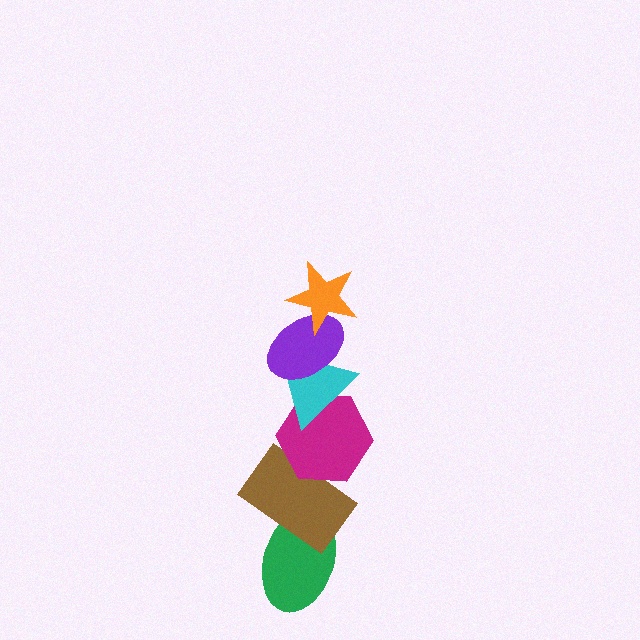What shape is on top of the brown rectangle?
The magenta hexagon is on top of the brown rectangle.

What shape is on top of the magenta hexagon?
The cyan triangle is on top of the magenta hexagon.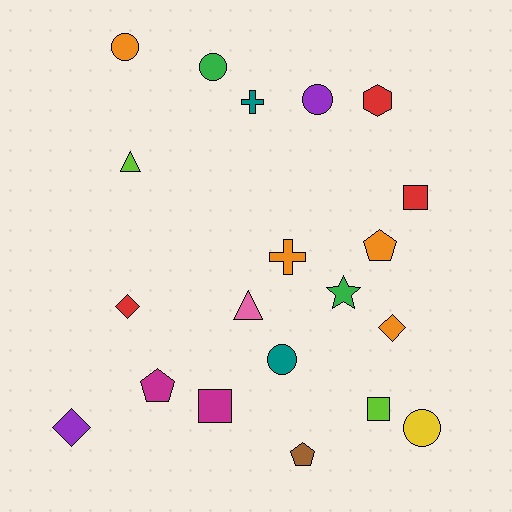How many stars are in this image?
There is 1 star.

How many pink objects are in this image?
There is 1 pink object.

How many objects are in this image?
There are 20 objects.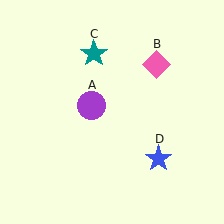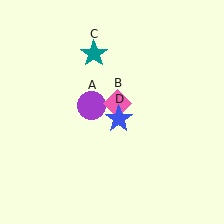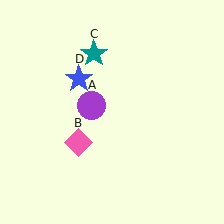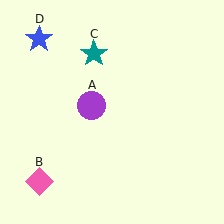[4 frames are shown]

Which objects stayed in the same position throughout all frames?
Purple circle (object A) and teal star (object C) remained stationary.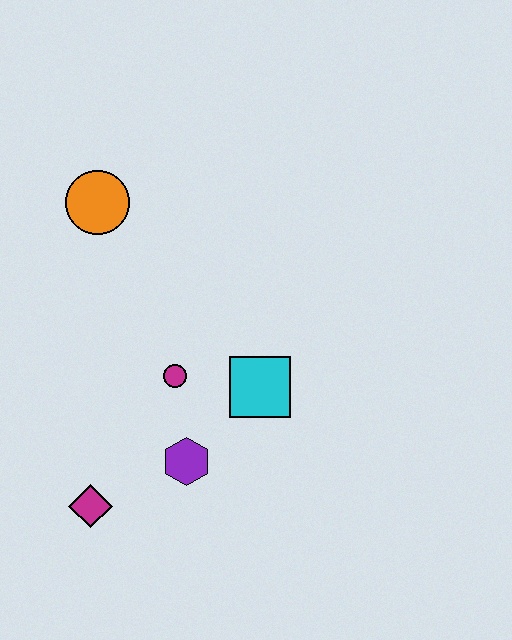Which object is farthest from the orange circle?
The magenta diamond is farthest from the orange circle.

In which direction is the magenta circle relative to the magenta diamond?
The magenta circle is above the magenta diamond.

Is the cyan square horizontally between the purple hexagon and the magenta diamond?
No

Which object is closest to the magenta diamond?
The purple hexagon is closest to the magenta diamond.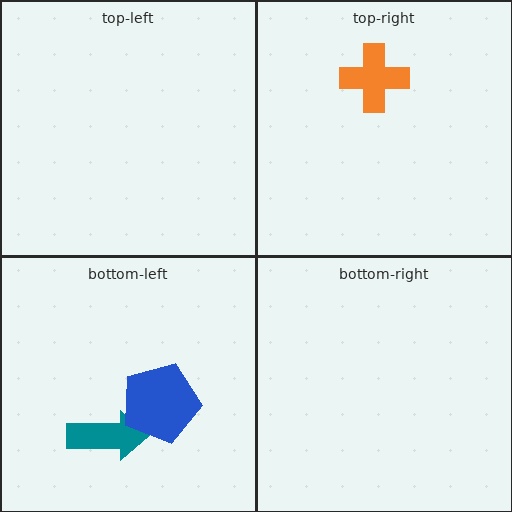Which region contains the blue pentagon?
The bottom-left region.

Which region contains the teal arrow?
The bottom-left region.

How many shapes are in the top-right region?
1.